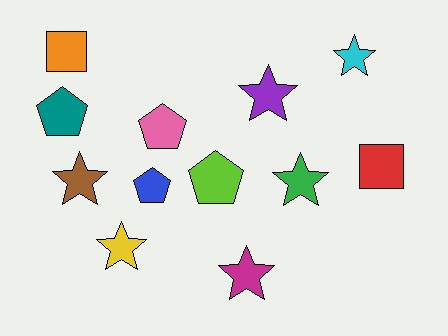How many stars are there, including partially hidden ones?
There are 6 stars.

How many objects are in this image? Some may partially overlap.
There are 12 objects.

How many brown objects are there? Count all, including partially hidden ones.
There is 1 brown object.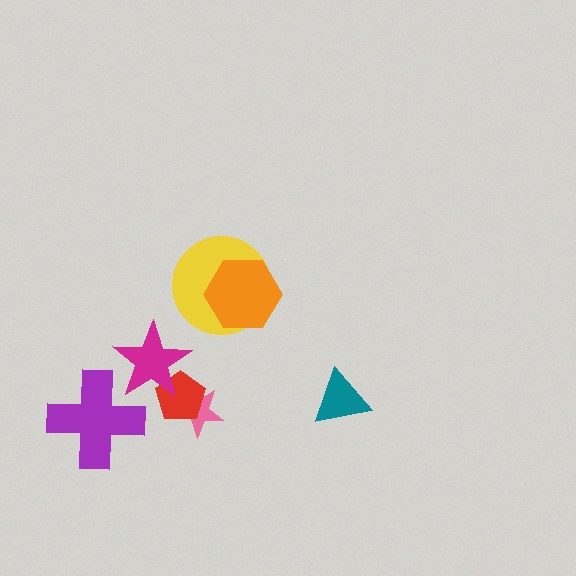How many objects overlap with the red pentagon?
2 objects overlap with the red pentagon.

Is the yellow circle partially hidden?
Yes, it is partially covered by another shape.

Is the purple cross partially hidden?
No, no other shape covers it.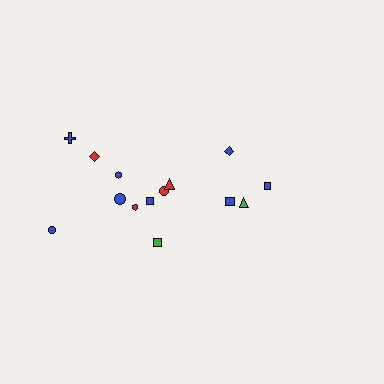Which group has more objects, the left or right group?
The left group.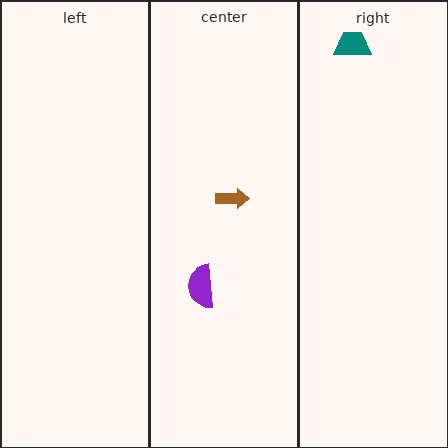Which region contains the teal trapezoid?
The right region.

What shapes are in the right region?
The teal trapezoid.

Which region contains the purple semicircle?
The center region.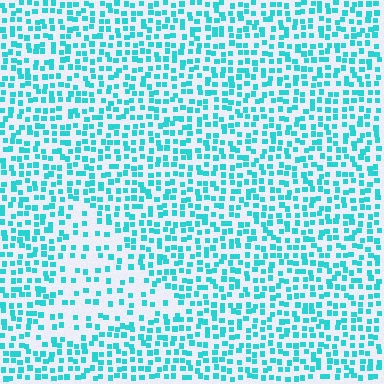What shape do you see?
I see a triangle.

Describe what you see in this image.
The image contains small cyan elements arranged at two different densities. A triangle-shaped region is visible where the elements are less densely packed than the surrounding area.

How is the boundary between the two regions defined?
The boundary is defined by a change in element density (approximately 2.0x ratio). All elements are the same color, size, and shape.